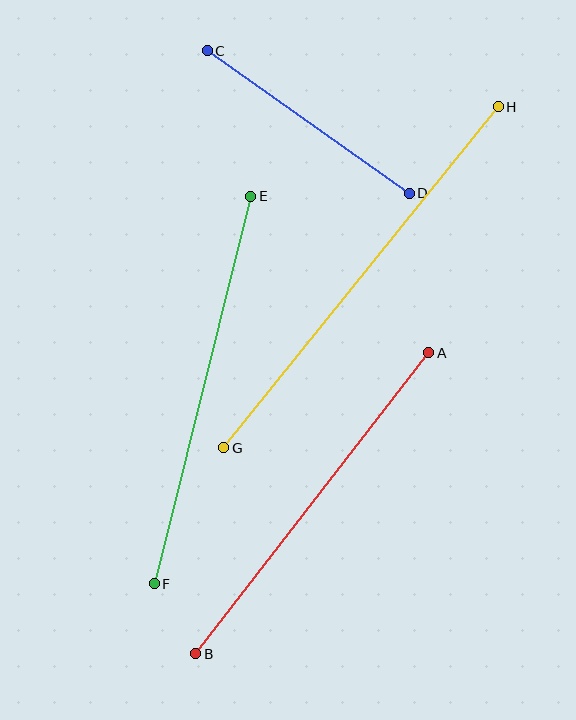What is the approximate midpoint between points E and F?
The midpoint is at approximately (203, 390) pixels.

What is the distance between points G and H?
The distance is approximately 438 pixels.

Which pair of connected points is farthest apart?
Points G and H are farthest apart.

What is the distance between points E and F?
The distance is approximately 400 pixels.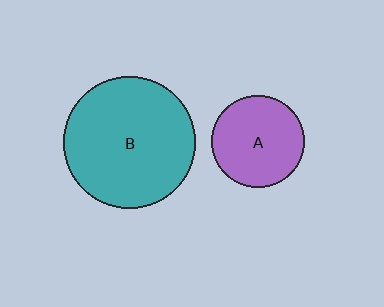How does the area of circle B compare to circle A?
Approximately 2.1 times.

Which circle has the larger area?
Circle B (teal).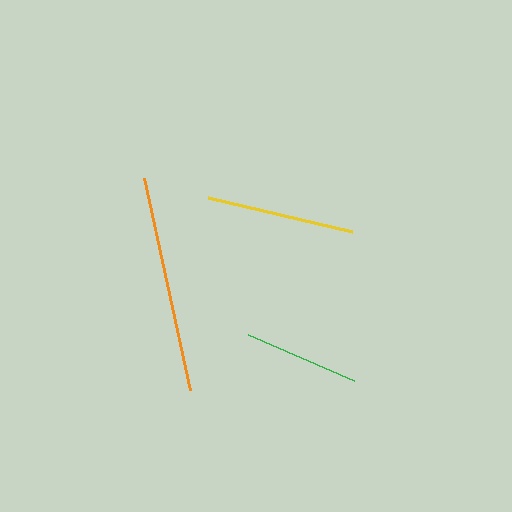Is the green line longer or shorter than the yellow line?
The yellow line is longer than the green line.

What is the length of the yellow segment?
The yellow segment is approximately 147 pixels long.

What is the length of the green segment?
The green segment is approximately 115 pixels long.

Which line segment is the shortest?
The green line is the shortest at approximately 115 pixels.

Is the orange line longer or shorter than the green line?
The orange line is longer than the green line.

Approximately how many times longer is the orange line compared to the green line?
The orange line is approximately 1.9 times the length of the green line.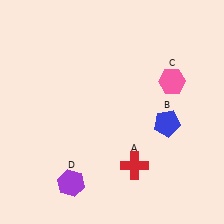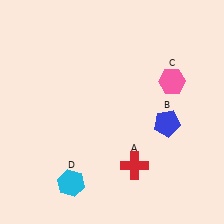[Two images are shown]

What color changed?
The hexagon (D) changed from purple in Image 1 to cyan in Image 2.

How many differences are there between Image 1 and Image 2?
There is 1 difference between the two images.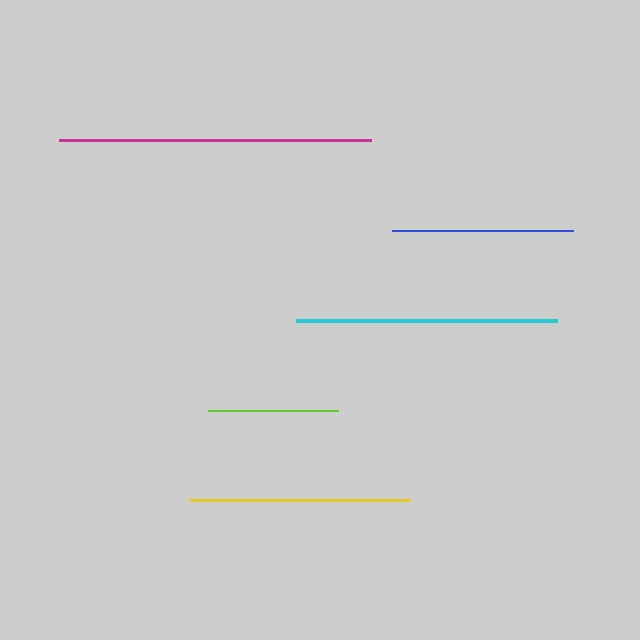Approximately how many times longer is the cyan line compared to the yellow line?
The cyan line is approximately 1.2 times the length of the yellow line.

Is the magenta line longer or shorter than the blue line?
The magenta line is longer than the blue line.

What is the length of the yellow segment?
The yellow segment is approximately 221 pixels long.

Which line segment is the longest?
The magenta line is the longest at approximately 312 pixels.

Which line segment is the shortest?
The lime line is the shortest at approximately 130 pixels.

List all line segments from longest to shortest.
From longest to shortest: magenta, cyan, yellow, blue, lime.